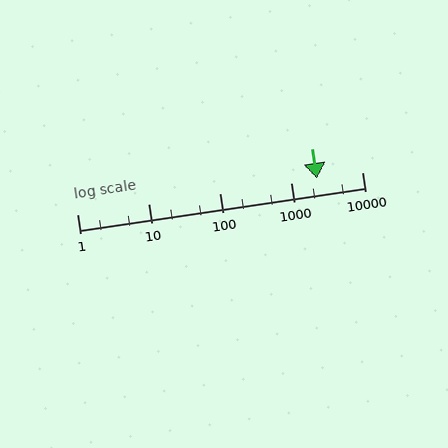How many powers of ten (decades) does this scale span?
The scale spans 4 decades, from 1 to 10000.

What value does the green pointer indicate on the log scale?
The pointer indicates approximately 2300.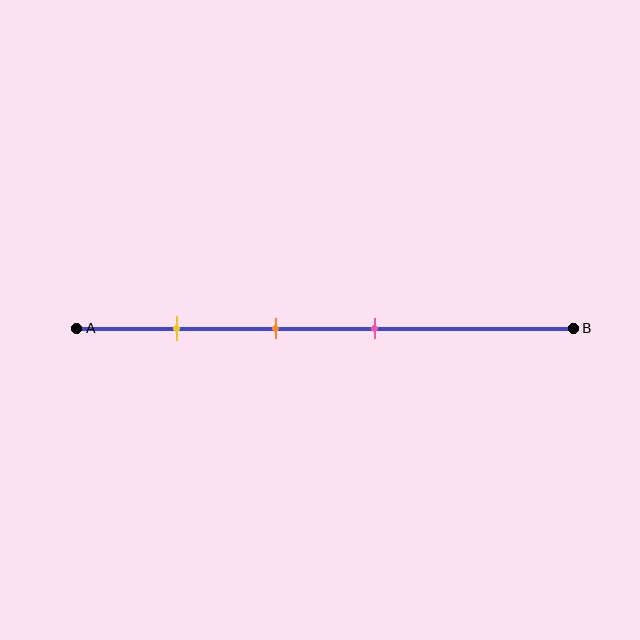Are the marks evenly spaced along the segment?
Yes, the marks are approximately evenly spaced.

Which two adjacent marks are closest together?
The orange and pink marks are the closest adjacent pair.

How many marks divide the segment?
There are 3 marks dividing the segment.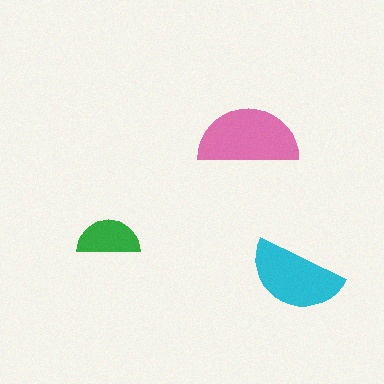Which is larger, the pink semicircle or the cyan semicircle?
The pink one.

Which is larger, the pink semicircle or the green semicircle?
The pink one.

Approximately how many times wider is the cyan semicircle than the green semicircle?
About 1.5 times wider.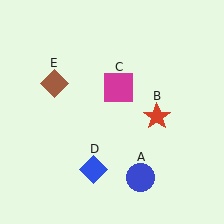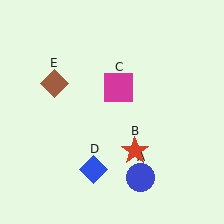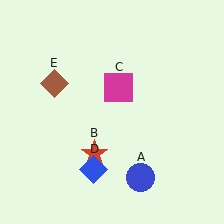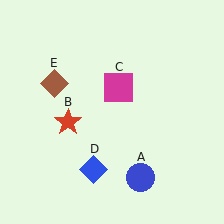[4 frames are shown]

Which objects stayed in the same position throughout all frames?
Blue circle (object A) and magenta square (object C) and blue diamond (object D) and brown diamond (object E) remained stationary.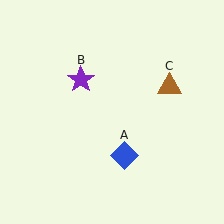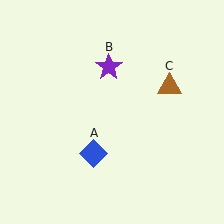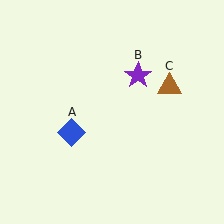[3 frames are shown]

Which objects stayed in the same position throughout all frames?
Brown triangle (object C) remained stationary.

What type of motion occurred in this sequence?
The blue diamond (object A), purple star (object B) rotated clockwise around the center of the scene.